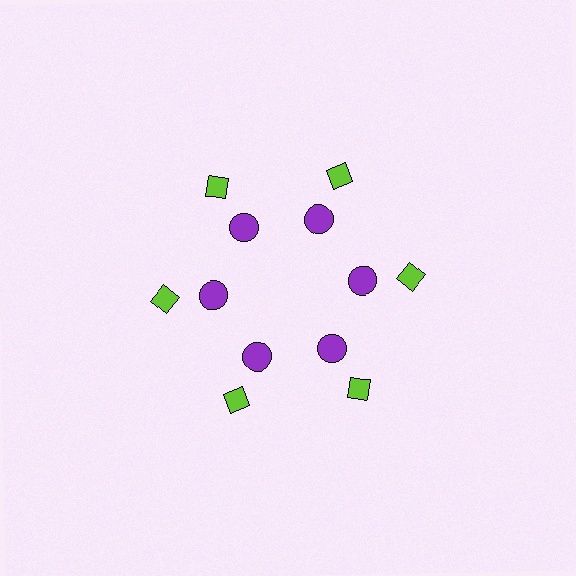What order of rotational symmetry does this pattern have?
This pattern has 6-fold rotational symmetry.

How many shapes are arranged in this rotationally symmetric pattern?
There are 12 shapes, arranged in 6 groups of 2.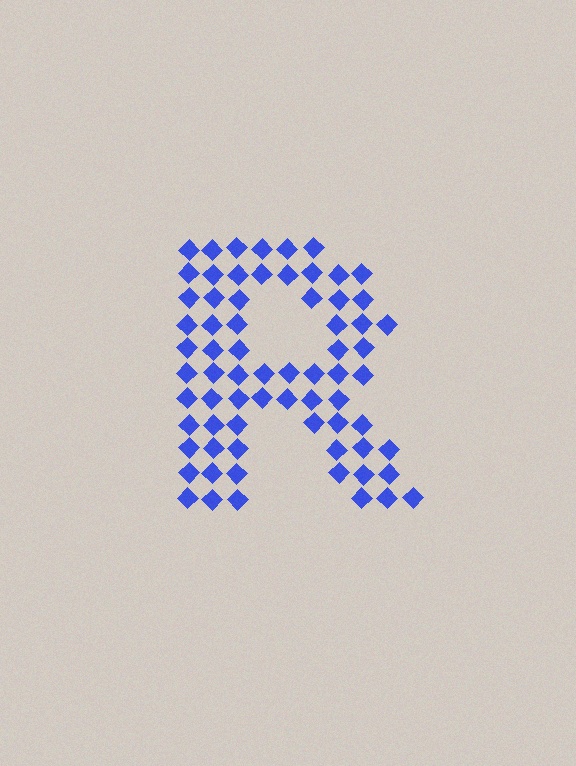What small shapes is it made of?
It is made of small diamonds.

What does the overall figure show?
The overall figure shows the letter R.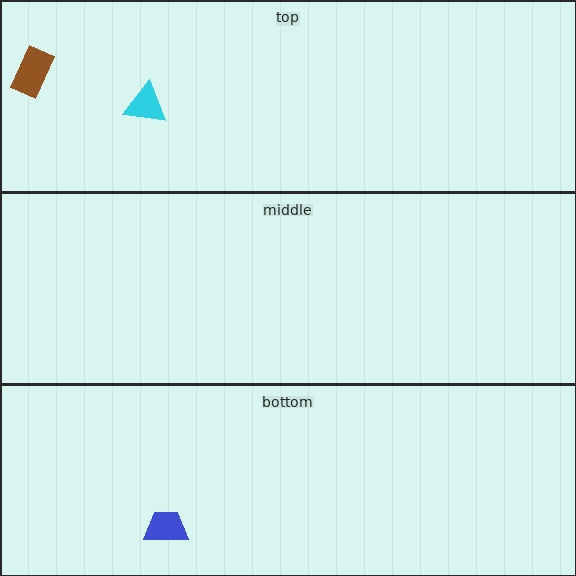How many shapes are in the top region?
2.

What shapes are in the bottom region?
The blue trapezoid.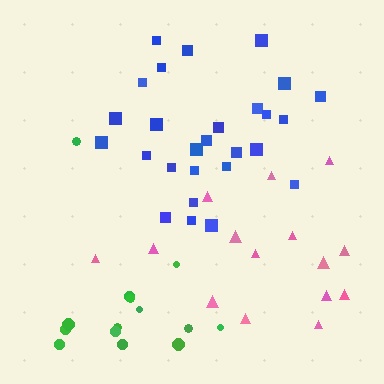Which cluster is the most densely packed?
Blue.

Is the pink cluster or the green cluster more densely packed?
Pink.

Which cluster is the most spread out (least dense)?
Green.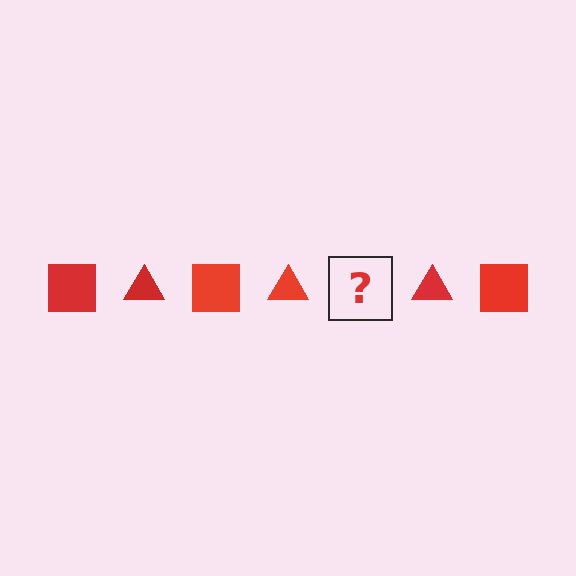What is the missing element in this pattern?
The missing element is a red square.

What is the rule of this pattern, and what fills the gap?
The rule is that the pattern cycles through square, triangle shapes in red. The gap should be filled with a red square.